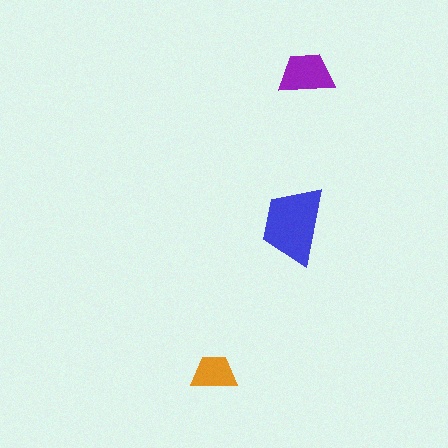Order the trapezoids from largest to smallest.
the blue one, the purple one, the orange one.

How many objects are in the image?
There are 3 objects in the image.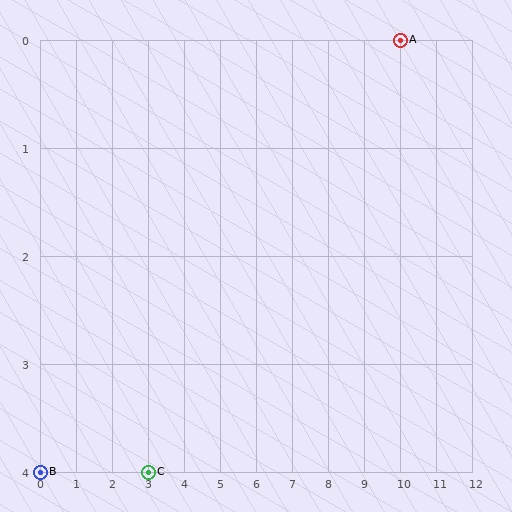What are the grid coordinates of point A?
Point A is at grid coordinates (10, 0).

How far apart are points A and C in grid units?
Points A and C are 7 columns and 4 rows apart (about 8.1 grid units diagonally).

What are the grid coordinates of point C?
Point C is at grid coordinates (3, 4).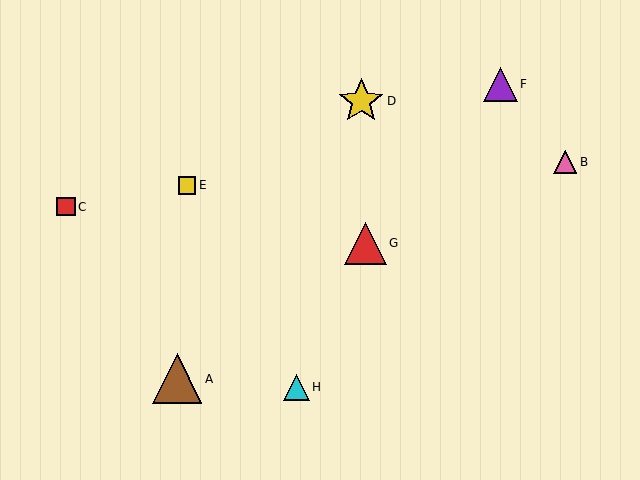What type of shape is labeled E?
Shape E is a yellow square.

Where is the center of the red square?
The center of the red square is at (66, 207).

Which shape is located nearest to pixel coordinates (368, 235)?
The red triangle (labeled G) at (365, 243) is nearest to that location.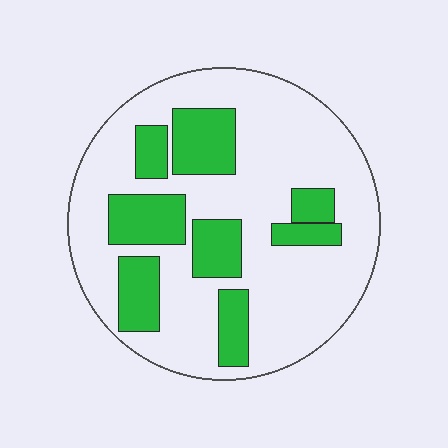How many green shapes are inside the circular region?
8.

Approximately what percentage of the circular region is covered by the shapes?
Approximately 30%.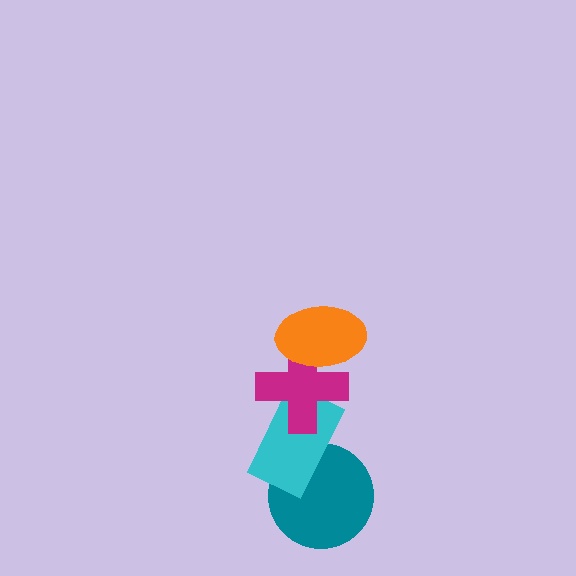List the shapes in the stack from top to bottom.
From top to bottom: the orange ellipse, the magenta cross, the cyan rectangle, the teal circle.